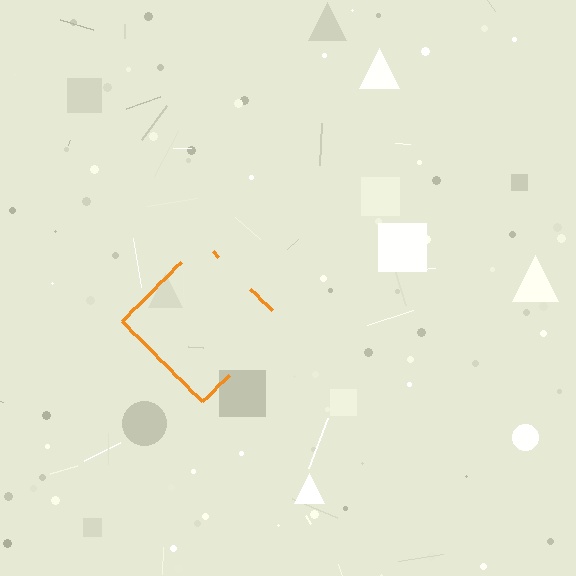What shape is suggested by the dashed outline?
The dashed outline suggests a diamond.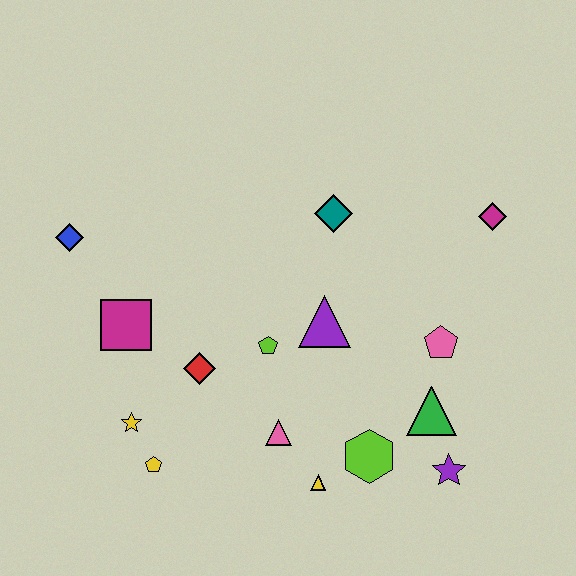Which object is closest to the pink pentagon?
The green triangle is closest to the pink pentagon.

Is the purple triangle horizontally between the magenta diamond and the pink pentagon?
No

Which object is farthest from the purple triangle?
The blue diamond is farthest from the purple triangle.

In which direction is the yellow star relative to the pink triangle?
The yellow star is to the left of the pink triangle.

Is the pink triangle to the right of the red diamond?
Yes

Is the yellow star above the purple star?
Yes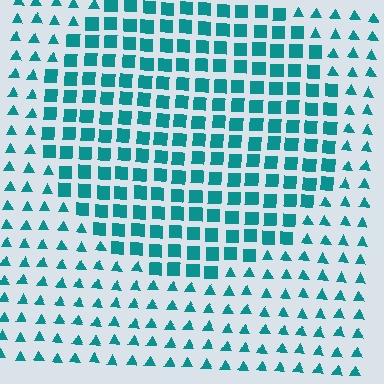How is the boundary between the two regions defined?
The boundary is defined by a change in element shape: squares inside vs. triangles outside. All elements share the same color and spacing.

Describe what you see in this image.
The image is filled with small teal elements arranged in a uniform grid. A circle-shaped region contains squares, while the surrounding area contains triangles. The boundary is defined purely by the change in element shape.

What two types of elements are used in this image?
The image uses squares inside the circle region and triangles outside it.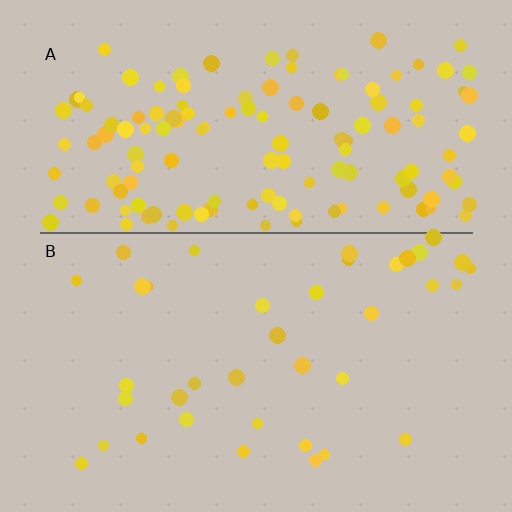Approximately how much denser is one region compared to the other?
Approximately 3.5× — region A over region B.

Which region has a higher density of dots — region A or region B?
A (the top).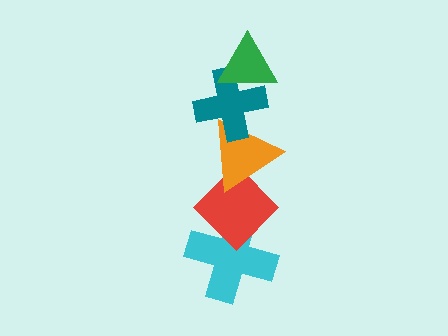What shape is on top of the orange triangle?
The teal cross is on top of the orange triangle.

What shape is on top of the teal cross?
The green triangle is on top of the teal cross.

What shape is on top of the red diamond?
The orange triangle is on top of the red diamond.